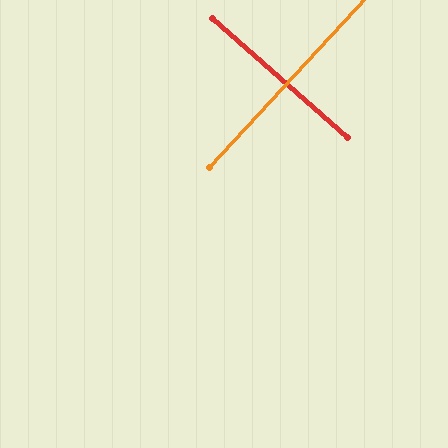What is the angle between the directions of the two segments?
Approximately 89 degrees.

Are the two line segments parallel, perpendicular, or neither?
Perpendicular — they meet at approximately 89°.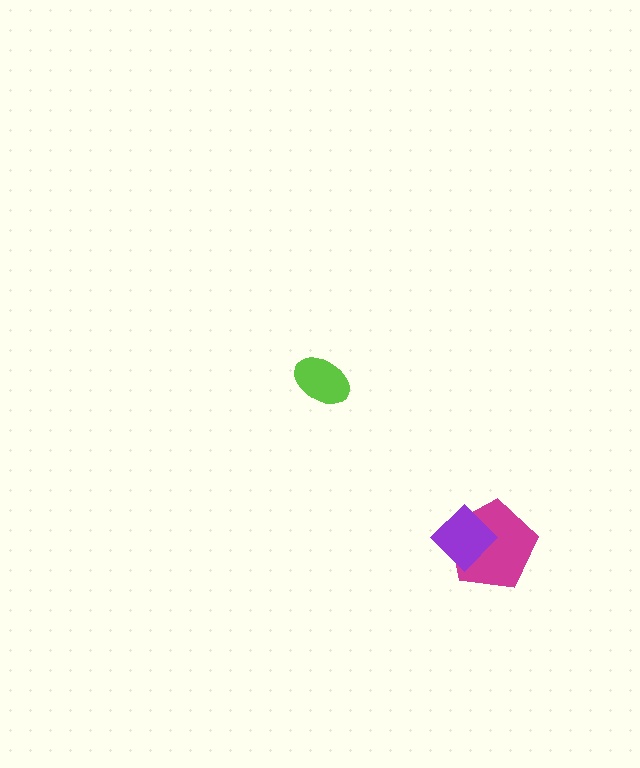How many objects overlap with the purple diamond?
1 object overlaps with the purple diamond.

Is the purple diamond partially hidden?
No, no other shape covers it.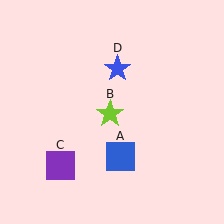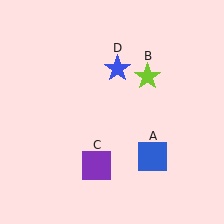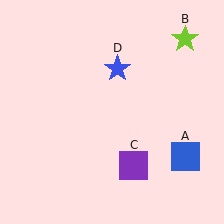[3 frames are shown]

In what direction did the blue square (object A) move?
The blue square (object A) moved right.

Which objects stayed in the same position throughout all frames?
Blue star (object D) remained stationary.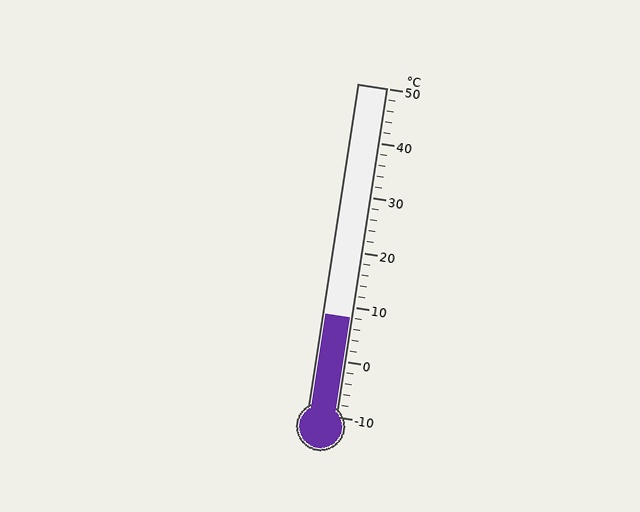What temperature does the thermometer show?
The thermometer shows approximately 8°C.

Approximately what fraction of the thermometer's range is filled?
The thermometer is filled to approximately 30% of its range.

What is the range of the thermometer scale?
The thermometer scale ranges from -10°C to 50°C.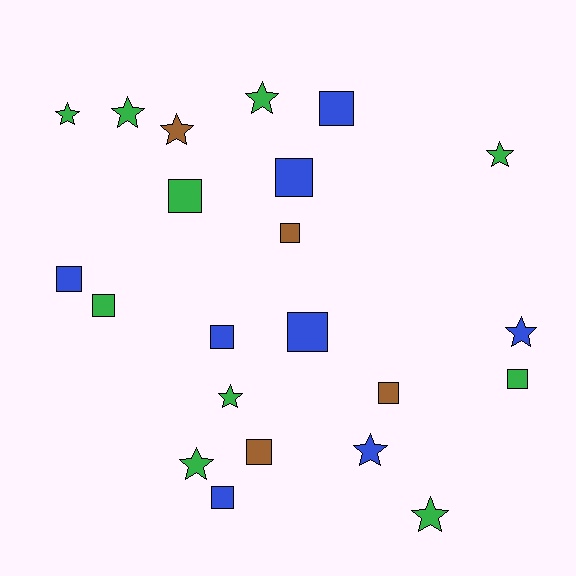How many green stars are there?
There are 7 green stars.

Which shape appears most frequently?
Square, with 12 objects.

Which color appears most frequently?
Green, with 10 objects.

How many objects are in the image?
There are 22 objects.